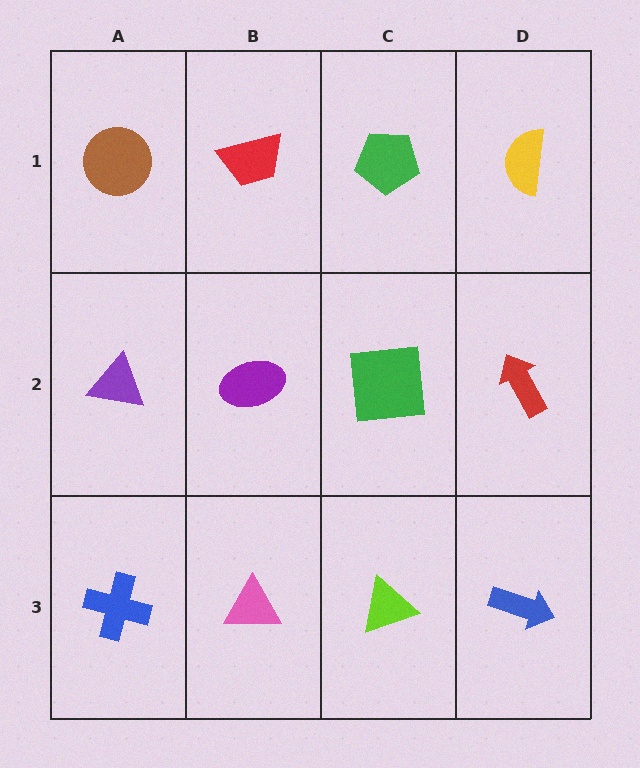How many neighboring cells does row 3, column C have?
3.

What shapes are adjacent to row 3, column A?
A purple triangle (row 2, column A), a pink triangle (row 3, column B).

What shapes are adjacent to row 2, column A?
A brown circle (row 1, column A), a blue cross (row 3, column A), a purple ellipse (row 2, column B).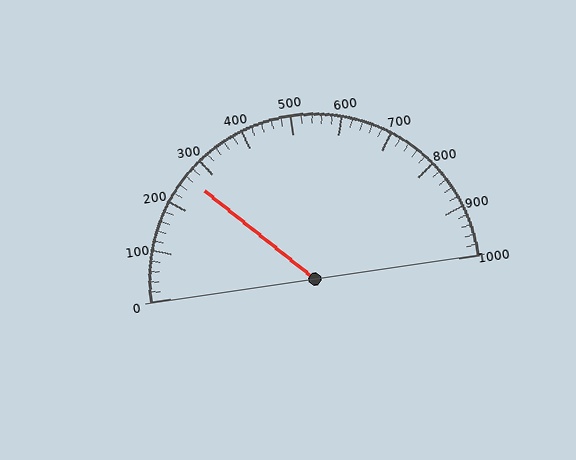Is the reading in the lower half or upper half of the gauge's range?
The reading is in the lower half of the range (0 to 1000).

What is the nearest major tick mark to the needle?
The nearest major tick mark is 300.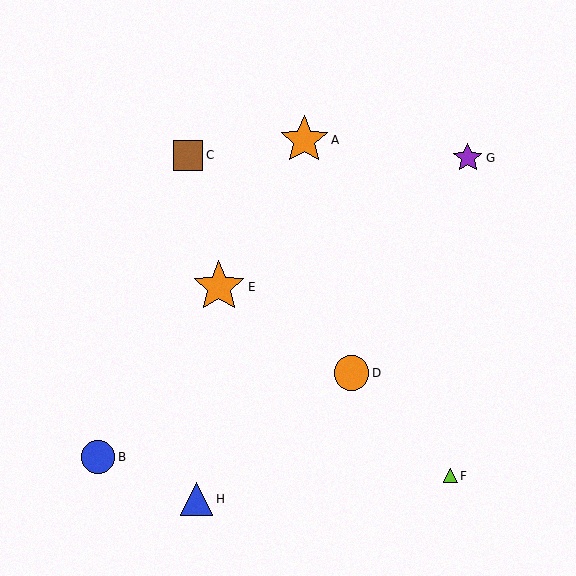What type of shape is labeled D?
Shape D is an orange circle.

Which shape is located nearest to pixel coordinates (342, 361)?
The orange circle (labeled D) at (352, 373) is nearest to that location.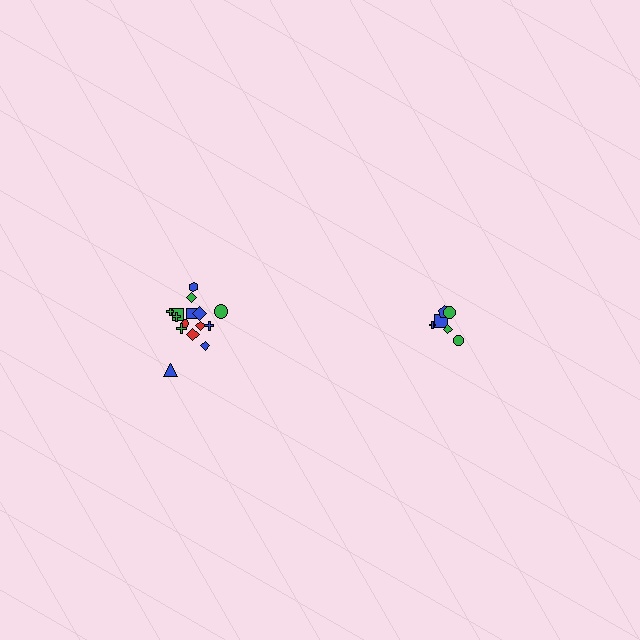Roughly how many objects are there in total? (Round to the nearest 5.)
Roughly 20 objects in total.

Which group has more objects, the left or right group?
The left group.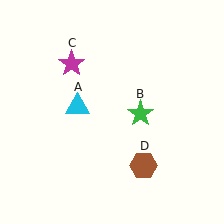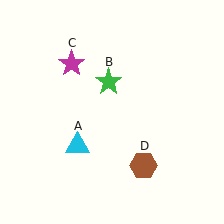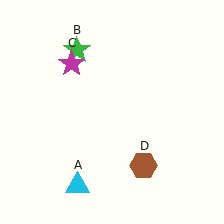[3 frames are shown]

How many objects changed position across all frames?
2 objects changed position: cyan triangle (object A), green star (object B).